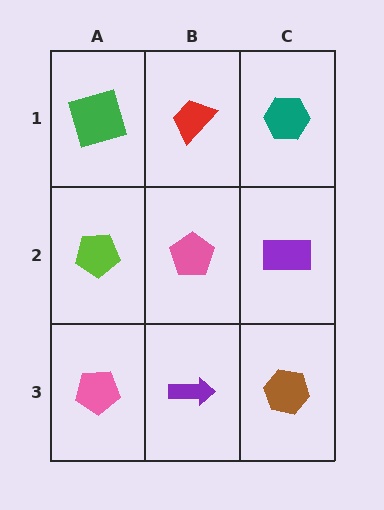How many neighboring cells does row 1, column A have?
2.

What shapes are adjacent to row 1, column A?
A lime pentagon (row 2, column A), a red trapezoid (row 1, column B).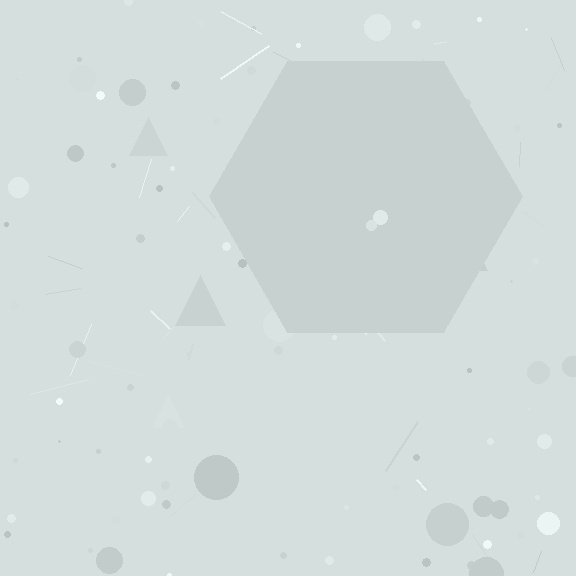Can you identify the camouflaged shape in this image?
The camouflaged shape is a hexagon.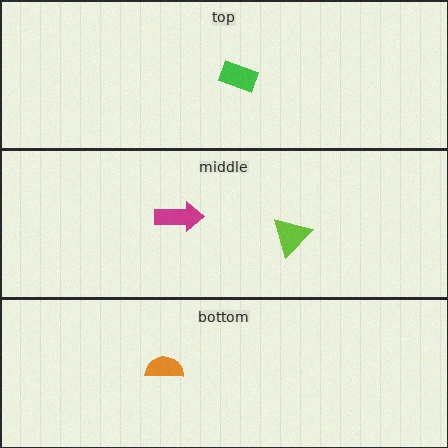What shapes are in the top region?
The green rectangle.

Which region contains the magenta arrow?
The middle region.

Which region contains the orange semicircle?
The bottom region.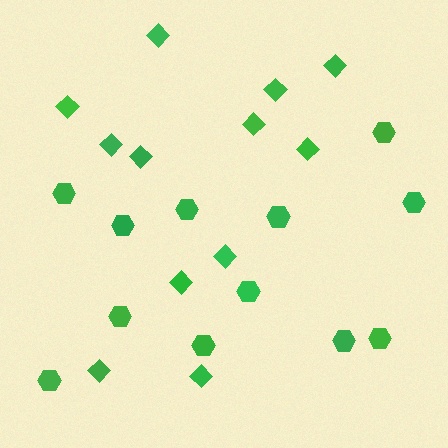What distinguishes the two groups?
There are 2 groups: one group of diamonds (12) and one group of hexagons (12).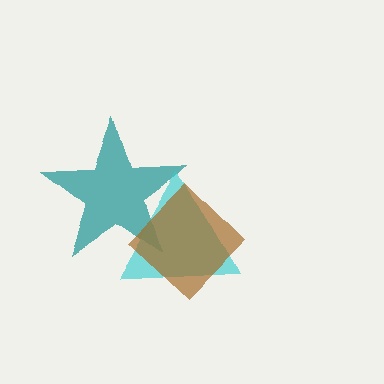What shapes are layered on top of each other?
The layered shapes are: a teal star, a cyan triangle, a brown diamond.